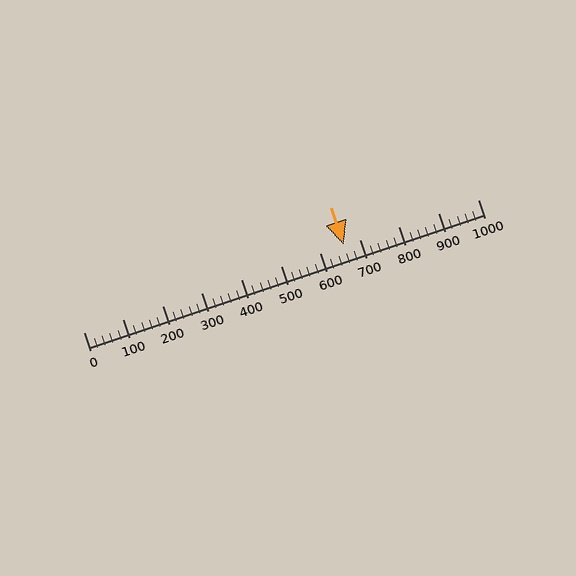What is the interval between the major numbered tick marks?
The major tick marks are spaced 100 units apart.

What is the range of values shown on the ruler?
The ruler shows values from 0 to 1000.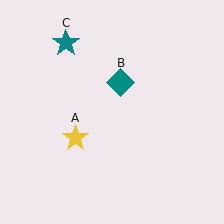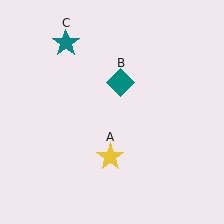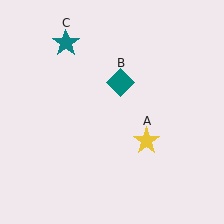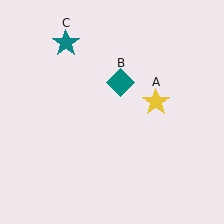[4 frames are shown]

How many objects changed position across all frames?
1 object changed position: yellow star (object A).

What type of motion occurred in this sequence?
The yellow star (object A) rotated counterclockwise around the center of the scene.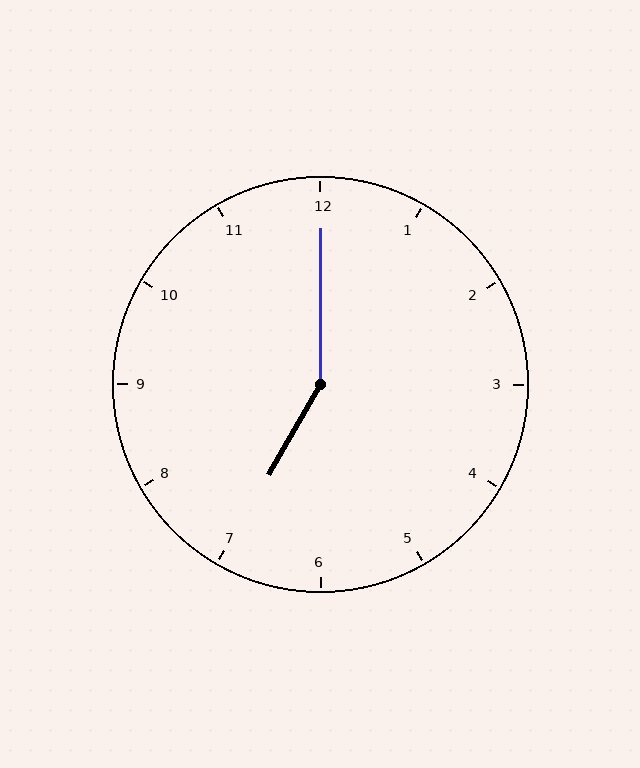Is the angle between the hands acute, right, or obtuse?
It is obtuse.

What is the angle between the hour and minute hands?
Approximately 150 degrees.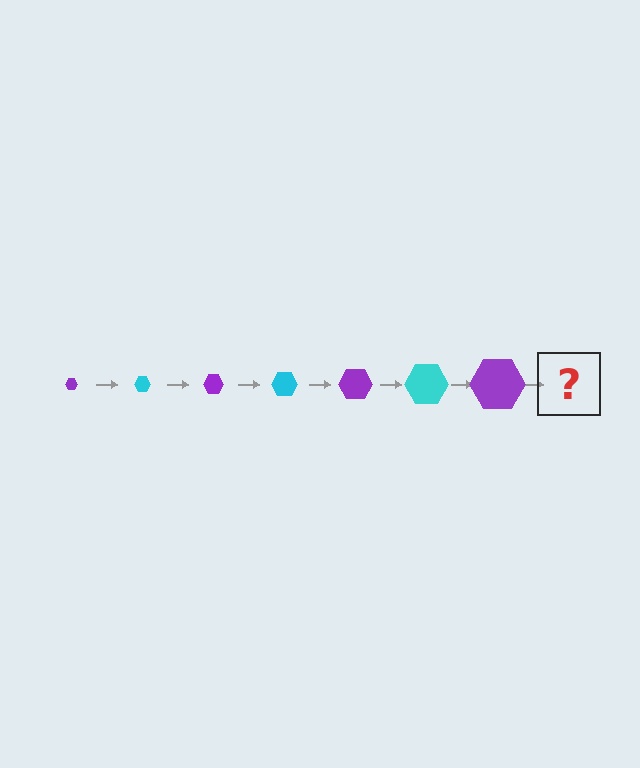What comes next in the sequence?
The next element should be a cyan hexagon, larger than the previous one.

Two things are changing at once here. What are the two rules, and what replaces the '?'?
The two rules are that the hexagon grows larger each step and the color cycles through purple and cyan. The '?' should be a cyan hexagon, larger than the previous one.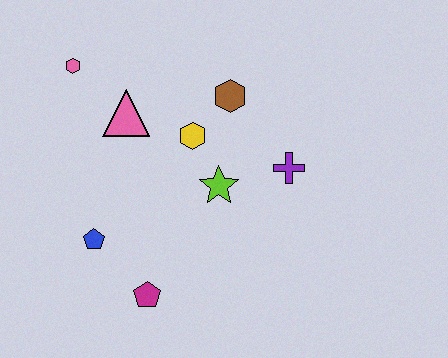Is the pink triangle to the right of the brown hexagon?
No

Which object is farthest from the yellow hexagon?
The magenta pentagon is farthest from the yellow hexagon.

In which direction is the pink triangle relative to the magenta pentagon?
The pink triangle is above the magenta pentagon.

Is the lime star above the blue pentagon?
Yes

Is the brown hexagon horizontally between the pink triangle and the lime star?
No